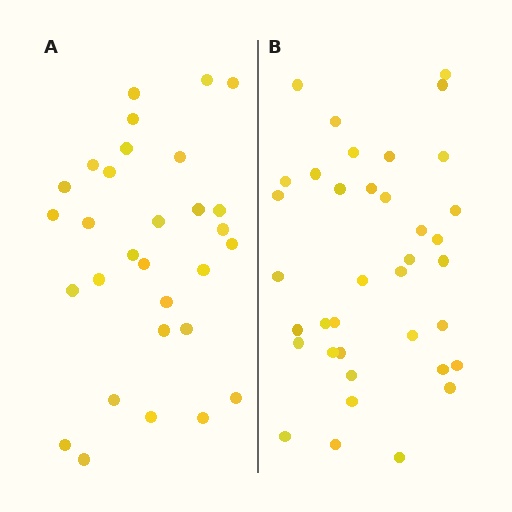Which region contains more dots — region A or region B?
Region B (the right region) has more dots.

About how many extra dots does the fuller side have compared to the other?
Region B has roughly 8 or so more dots than region A.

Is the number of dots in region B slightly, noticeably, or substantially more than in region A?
Region B has only slightly more — the two regions are fairly close. The ratio is roughly 1.2 to 1.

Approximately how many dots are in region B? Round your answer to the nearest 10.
About 40 dots. (The exact count is 37, which rounds to 40.)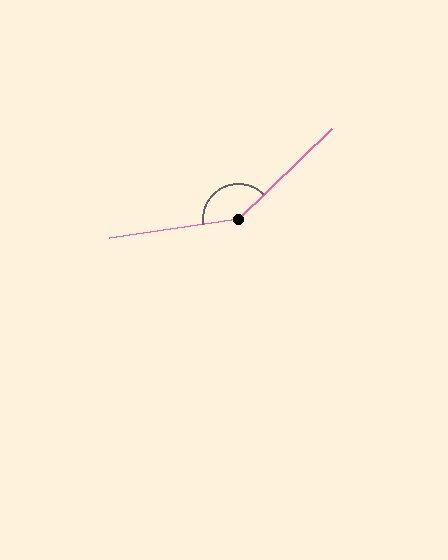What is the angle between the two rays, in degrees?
Approximately 144 degrees.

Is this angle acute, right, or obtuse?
It is obtuse.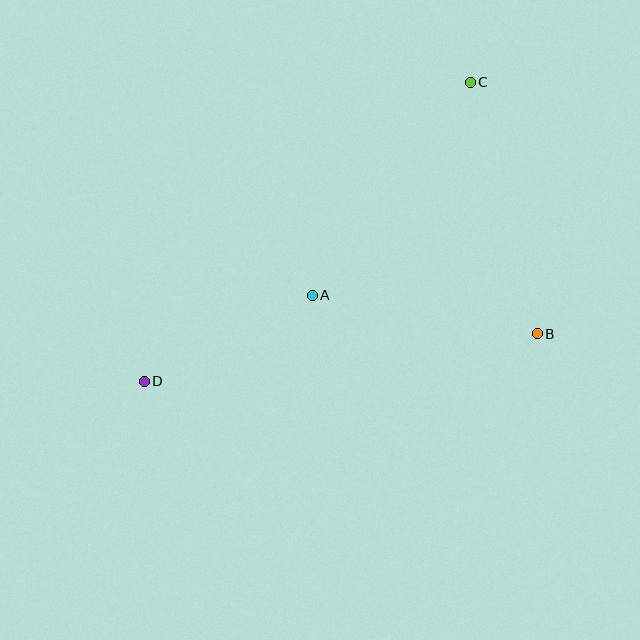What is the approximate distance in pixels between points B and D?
The distance between B and D is approximately 396 pixels.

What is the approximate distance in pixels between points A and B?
The distance between A and B is approximately 228 pixels.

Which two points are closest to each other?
Points A and D are closest to each other.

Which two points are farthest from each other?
Points C and D are farthest from each other.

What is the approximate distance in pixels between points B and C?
The distance between B and C is approximately 260 pixels.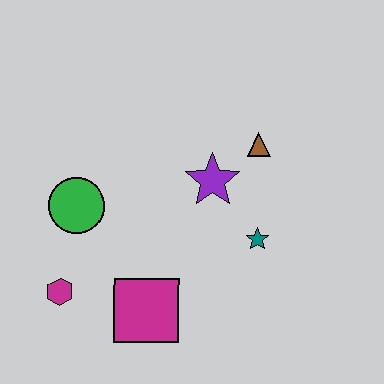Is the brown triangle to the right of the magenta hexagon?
Yes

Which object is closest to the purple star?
The brown triangle is closest to the purple star.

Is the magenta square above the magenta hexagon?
No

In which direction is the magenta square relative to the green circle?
The magenta square is below the green circle.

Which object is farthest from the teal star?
The magenta hexagon is farthest from the teal star.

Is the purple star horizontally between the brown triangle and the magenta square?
Yes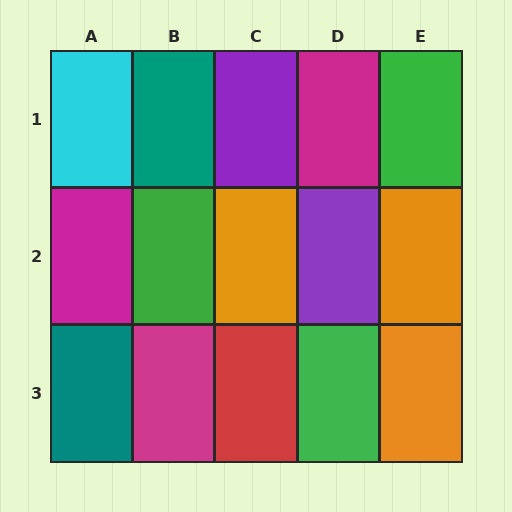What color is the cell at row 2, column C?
Orange.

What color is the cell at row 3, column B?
Magenta.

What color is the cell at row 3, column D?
Green.